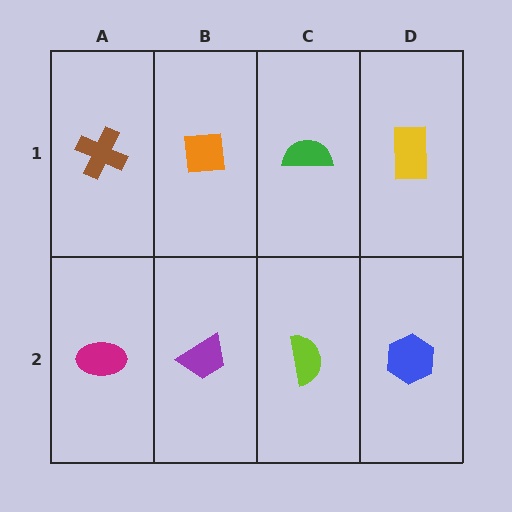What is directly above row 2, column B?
An orange square.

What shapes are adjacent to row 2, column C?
A green semicircle (row 1, column C), a purple trapezoid (row 2, column B), a blue hexagon (row 2, column D).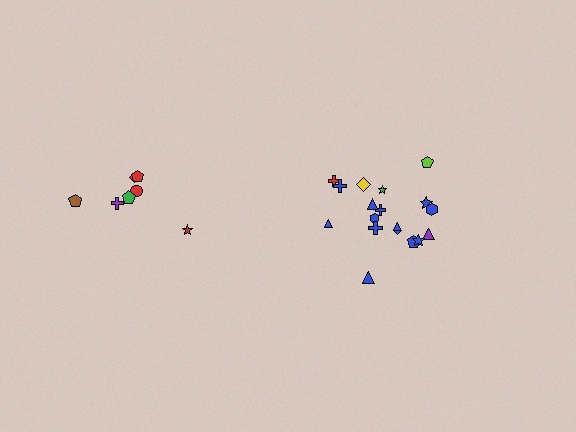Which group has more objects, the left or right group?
The right group.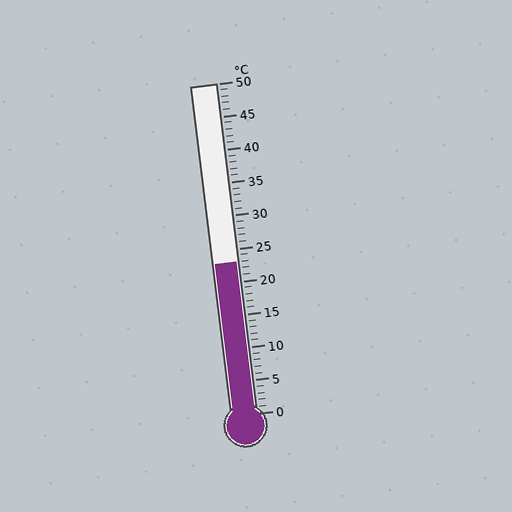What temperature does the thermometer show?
The thermometer shows approximately 23°C.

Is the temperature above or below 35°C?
The temperature is below 35°C.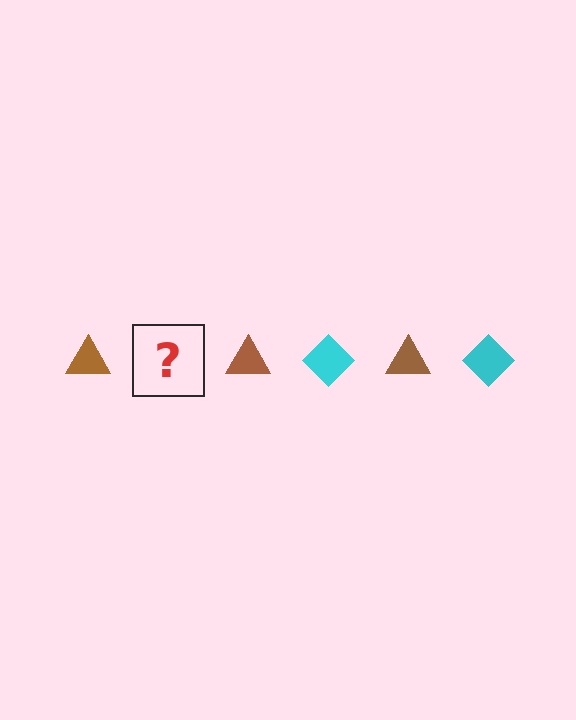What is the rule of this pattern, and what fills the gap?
The rule is that the pattern alternates between brown triangle and cyan diamond. The gap should be filled with a cyan diamond.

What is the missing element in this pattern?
The missing element is a cyan diamond.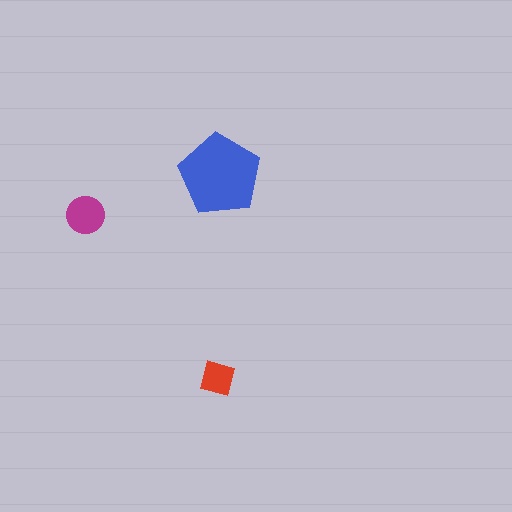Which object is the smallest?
The red square.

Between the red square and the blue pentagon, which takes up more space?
The blue pentagon.